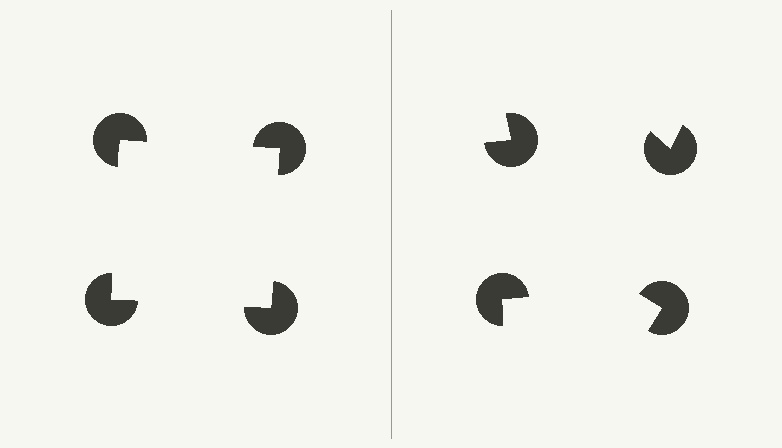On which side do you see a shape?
An illusory square appears on the left side. On the right side the wedge cuts are rotated, so no coherent shape forms.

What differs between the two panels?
The pac-man discs are positioned identically on both sides; only the wedge orientations differ. On the left they align to a square; on the right they are misaligned.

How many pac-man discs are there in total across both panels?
8 — 4 on each side.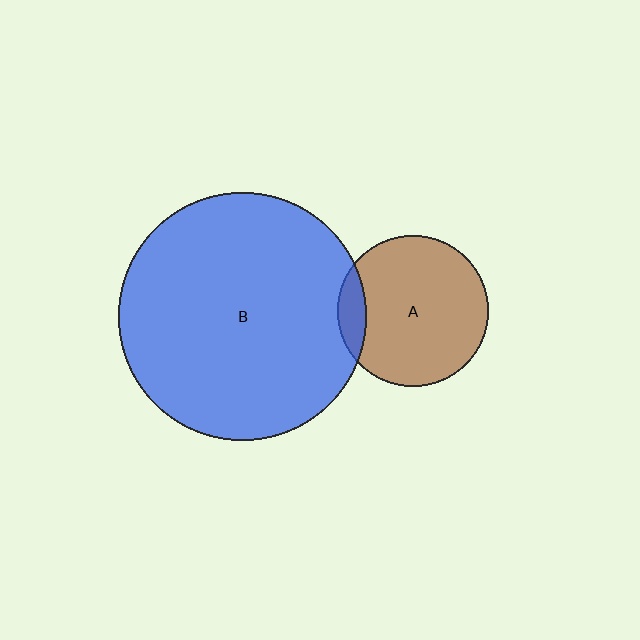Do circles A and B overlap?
Yes.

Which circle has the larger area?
Circle B (blue).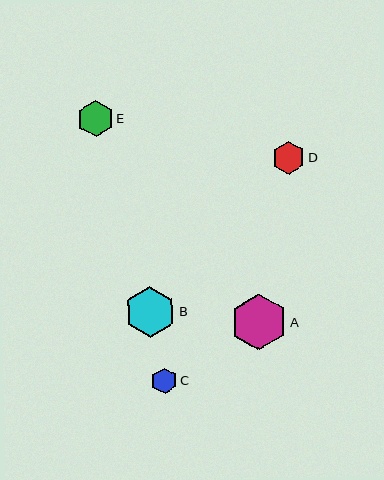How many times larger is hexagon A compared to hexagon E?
Hexagon A is approximately 1.6 times the size of hexagon E.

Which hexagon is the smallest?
Hexagon C is the smallest with a size of approximately 26 pixels.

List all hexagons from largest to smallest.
From largest to smallest: A, B, E, D, C.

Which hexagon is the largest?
Hexagon A is the largest with a size of approximately 56 pixels.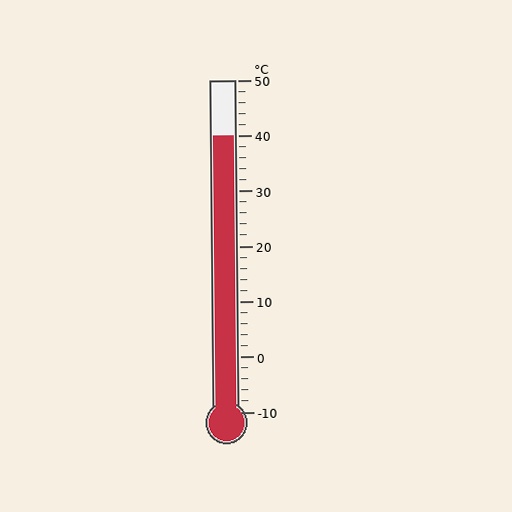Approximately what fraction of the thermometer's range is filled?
The thermometer is filled to approximately 85% of its range.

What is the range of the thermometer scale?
The thermometer scale ranges from -10°C to 50°C.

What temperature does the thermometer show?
The thermometer shows approximately 40°C.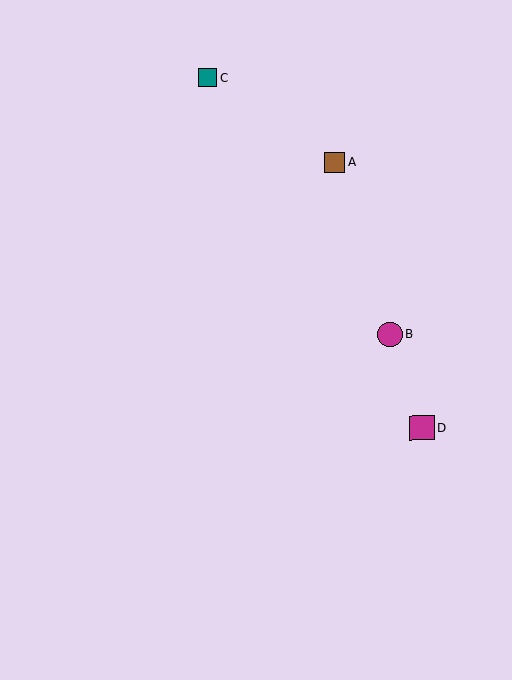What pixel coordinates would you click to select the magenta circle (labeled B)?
Click at (390, 334) to select the magenta circle B.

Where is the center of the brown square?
The center of the brown square is at (335, 162).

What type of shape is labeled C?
Shape C is a teal square.